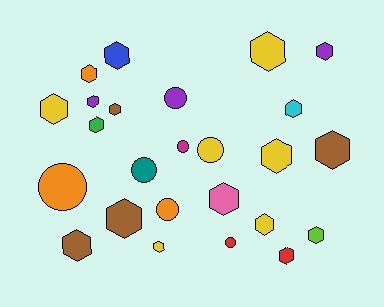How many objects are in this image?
There are 25 objects.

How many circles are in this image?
There are 7 circles.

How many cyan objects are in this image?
There is 1 cyan object.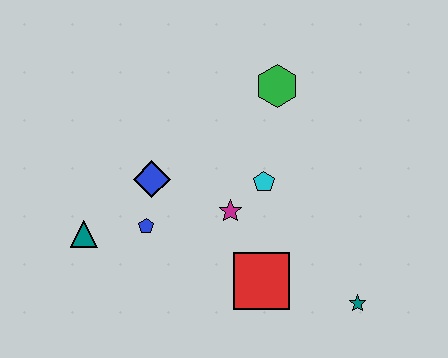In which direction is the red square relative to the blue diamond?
The red square is to the right of the blue diamond.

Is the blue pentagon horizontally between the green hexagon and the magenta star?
No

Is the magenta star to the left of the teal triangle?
No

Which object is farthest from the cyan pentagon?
The teal triangle is farthest from the cyan pentagon.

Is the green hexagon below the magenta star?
No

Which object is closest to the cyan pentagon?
The magenta star is closest to the cyan pentagon.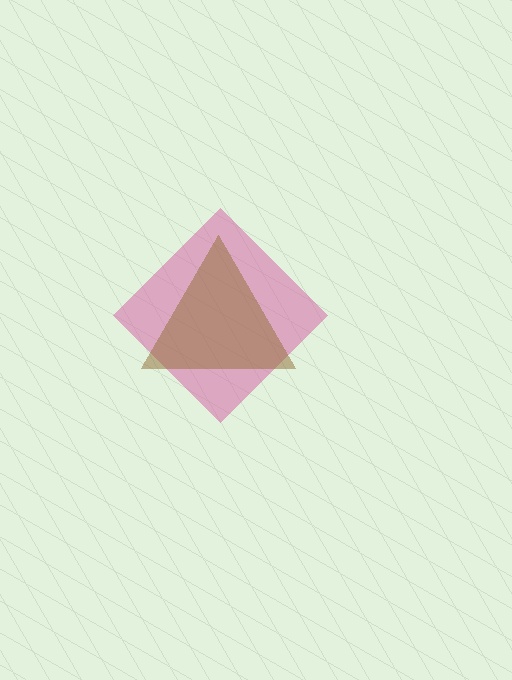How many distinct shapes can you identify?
There are 2 distinct shapes: a pink diamond, a brown triangle.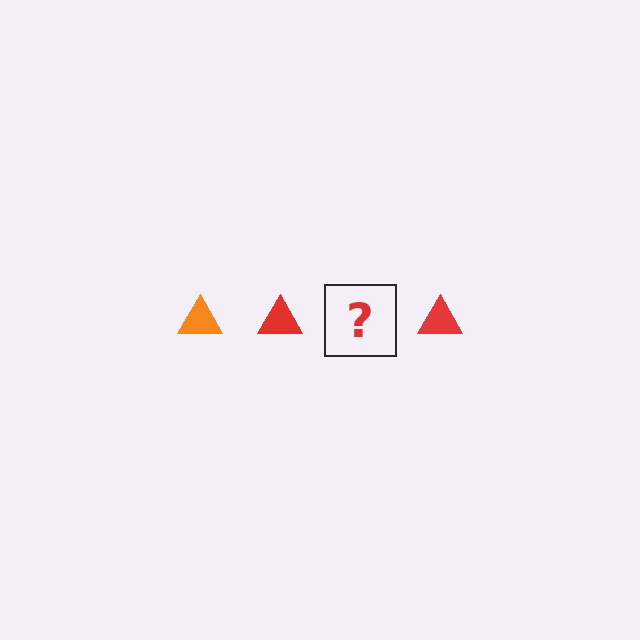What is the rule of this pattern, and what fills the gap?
The rule is that the pattern cycles through orange, red triangles. The gap should be filled with an orange triangle.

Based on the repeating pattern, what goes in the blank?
The blank should be an orange triangle.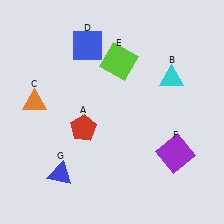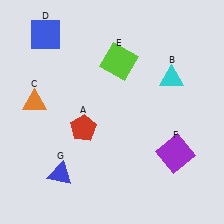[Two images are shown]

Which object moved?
The blue square (D) moved left.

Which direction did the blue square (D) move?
The blue square (D) moved left.